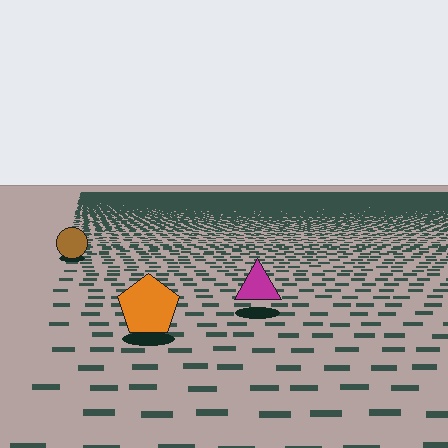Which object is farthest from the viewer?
The brown circle is farthest from the viewer. It appears smaller and the ground texture around it is denser.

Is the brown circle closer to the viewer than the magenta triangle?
No. The magenta triangle is closer — you can tell from the texture gradient: the ground texture is coarser near it.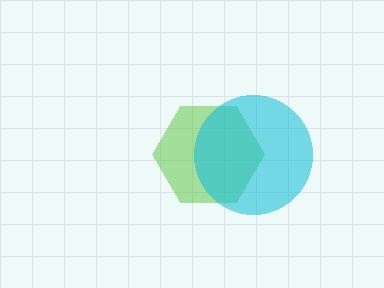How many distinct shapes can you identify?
There are 2 distinct shapes: a lime hexagon, a cyan circle.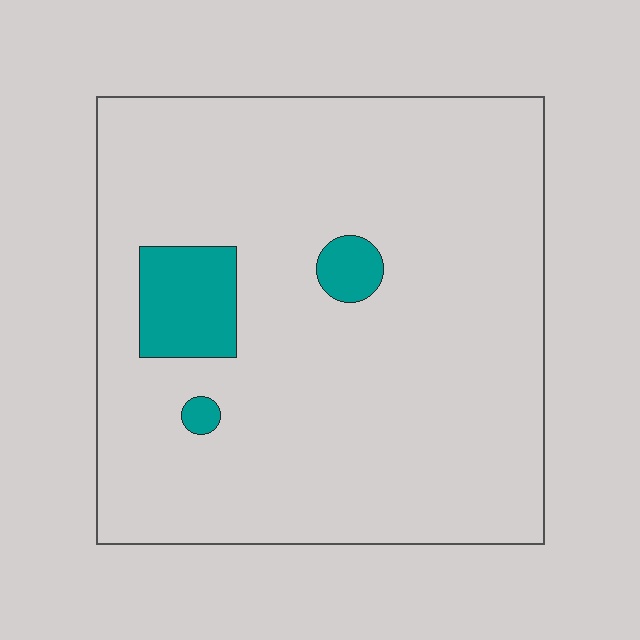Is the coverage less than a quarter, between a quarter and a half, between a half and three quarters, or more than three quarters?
Less than a quarter.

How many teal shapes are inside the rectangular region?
3.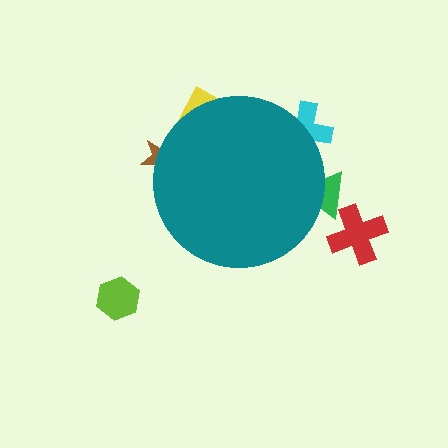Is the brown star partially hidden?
Yes, the brown star is partially hidden behind the teal circle.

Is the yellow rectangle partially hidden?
Yes, the yellow rectangle is partially hidden behind the teal circle.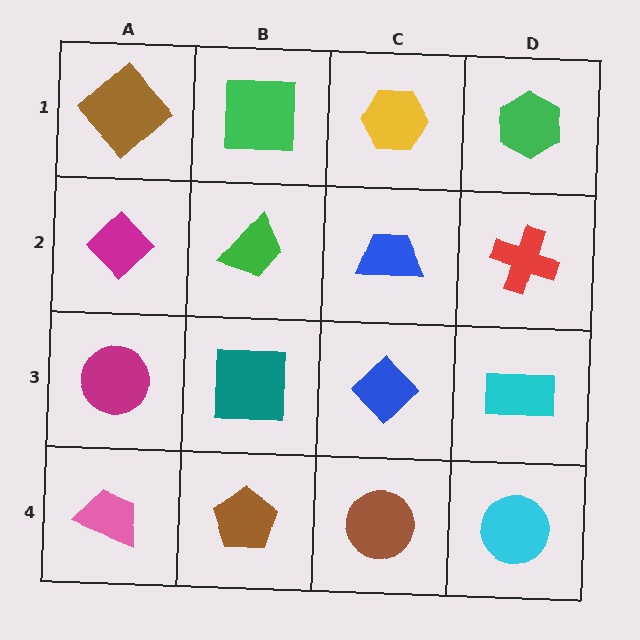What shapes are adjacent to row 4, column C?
A blue diamond (row 3, column C), a brown pentagon (row 4, column B), a cyan circle (row 4, column D).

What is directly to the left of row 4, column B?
A pink trapezoid.